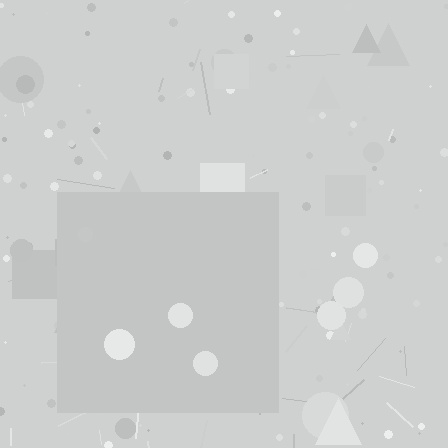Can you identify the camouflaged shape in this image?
The camouflaged shape is a square.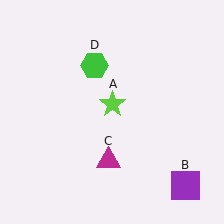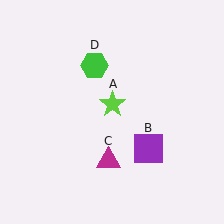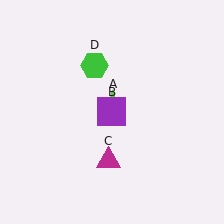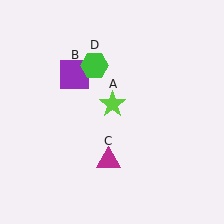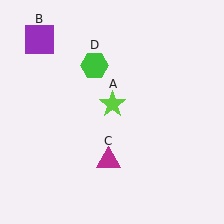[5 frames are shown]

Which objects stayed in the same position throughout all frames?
Lime star (object A) and magenta triangle (object C) and green hexagon (object D) remained stationary.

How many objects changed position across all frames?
1 object changed position: purple square (object B).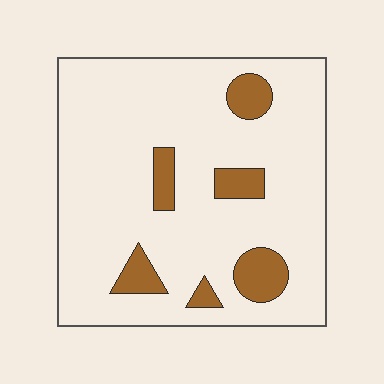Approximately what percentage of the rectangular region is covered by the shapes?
Approximately 15%.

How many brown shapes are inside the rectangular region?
6.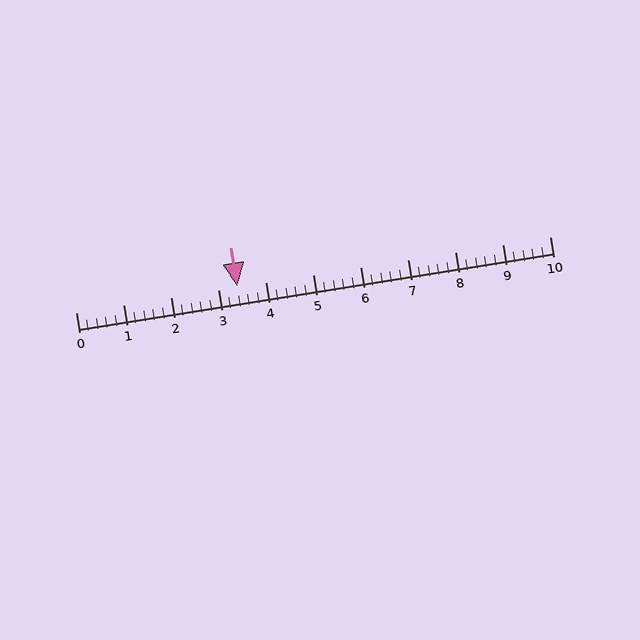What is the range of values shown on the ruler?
The ruler shows values from 0 to 10.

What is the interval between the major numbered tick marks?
The major tick marks are spaced 1 units apart.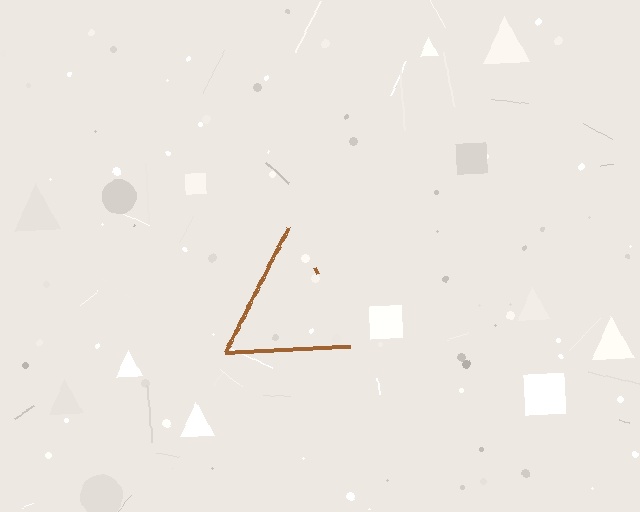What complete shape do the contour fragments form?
The contour fragments form a triangle.